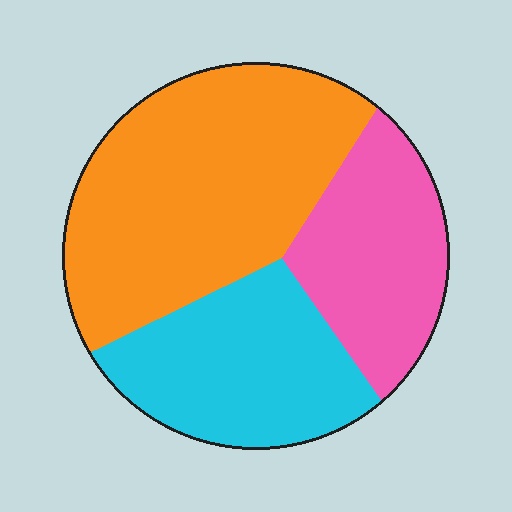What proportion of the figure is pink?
Pink covers about 25% of the figure.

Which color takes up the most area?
Orange, at roughly 45%.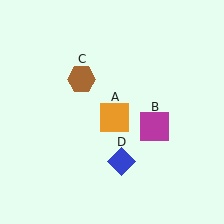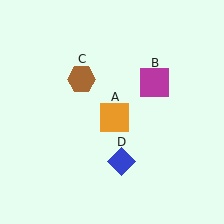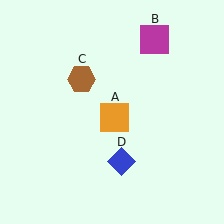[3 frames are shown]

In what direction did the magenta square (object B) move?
The magenta square (object B) moved up.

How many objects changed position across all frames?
1 object changed position: magenta square (object B).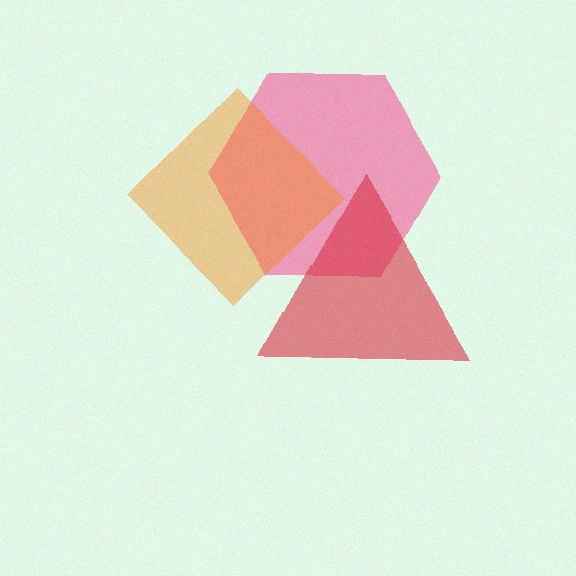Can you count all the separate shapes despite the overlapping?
Yes, there are 3 separate shapes.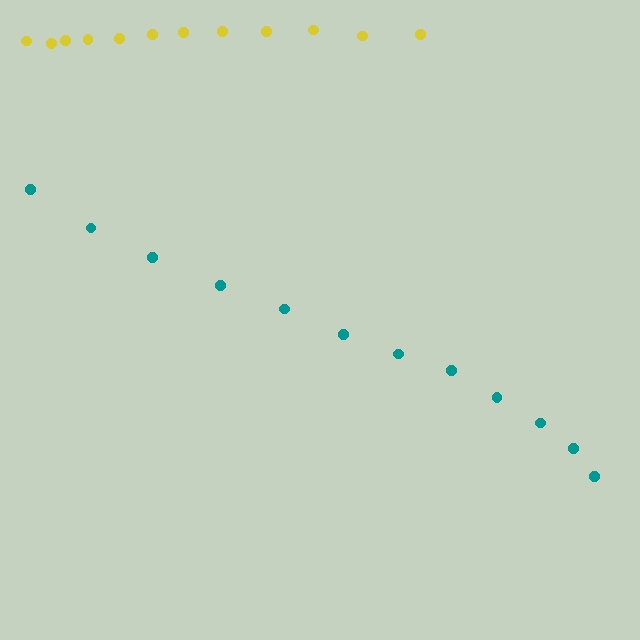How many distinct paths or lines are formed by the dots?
There are 2 distinct paths.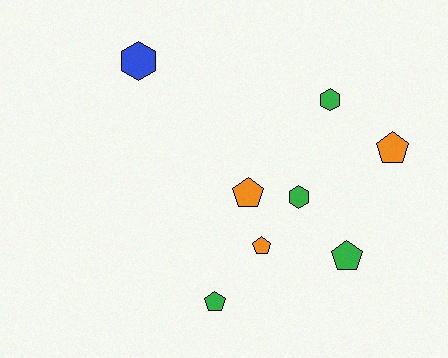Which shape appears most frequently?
Pentagon, with 5 objects.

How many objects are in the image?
There are 8 objects.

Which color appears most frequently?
Green, with 4 objects.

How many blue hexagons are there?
There is 1 blue hexagon.